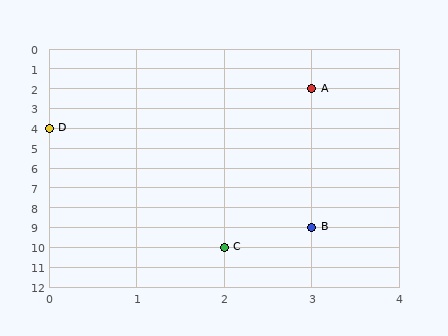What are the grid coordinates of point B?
Point B is at grid coordinates (3, 9).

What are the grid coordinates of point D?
Point D is at grid coordinates (0, 4).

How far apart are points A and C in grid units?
Points A and C are 1 column and 8 rows apart (about 8.1 grid units diagonally).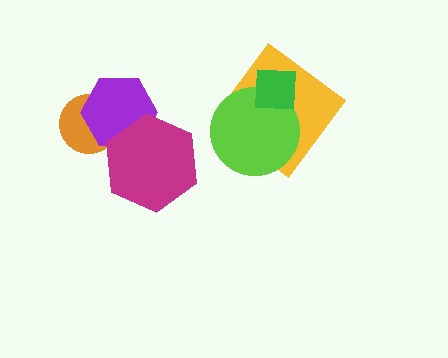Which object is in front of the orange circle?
The purple hexagon is in front of the orange circle.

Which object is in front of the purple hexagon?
The magenta hexagon is in front of the purple hexagon.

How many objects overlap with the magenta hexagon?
1 object overlaps with the magenta hexagon.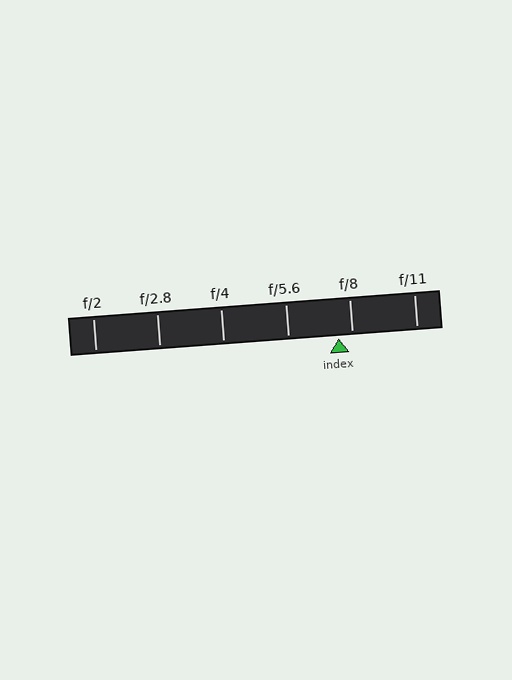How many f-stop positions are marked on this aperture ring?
There are 6 f-stop positions marked.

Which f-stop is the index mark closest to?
The index mark is closest to f/8.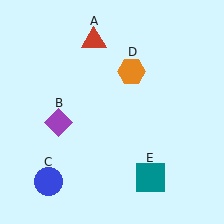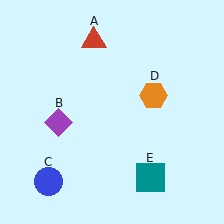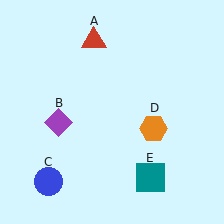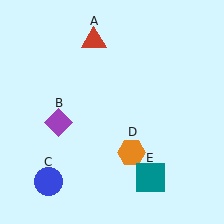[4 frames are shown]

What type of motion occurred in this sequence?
The orange hexagon (object D) rotated clockwise around the center of the scene.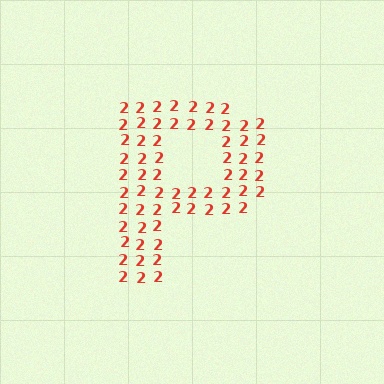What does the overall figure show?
The overall figure shows the letter P.